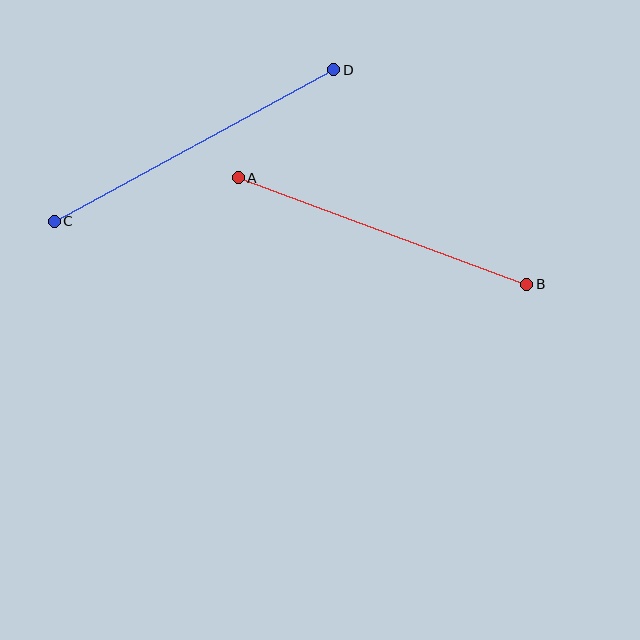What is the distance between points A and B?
The distance is approximately 307 pixels.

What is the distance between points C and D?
The distance is approximately 318 pixels.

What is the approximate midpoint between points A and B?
The midpoint is at approximately (383, 231) pixels.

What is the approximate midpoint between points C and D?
The midpoint is at approximately (194, 146) pixels.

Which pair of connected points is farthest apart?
Points C and D are farthest apart.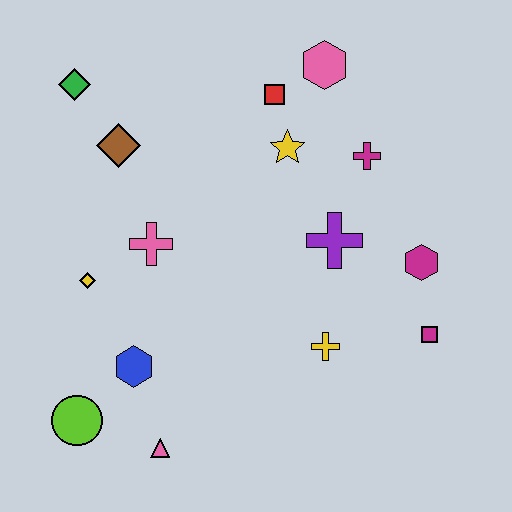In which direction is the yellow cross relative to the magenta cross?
The yellow cross is below the magenta cross.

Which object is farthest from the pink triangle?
The pink hexagon is farthest from the pink triangle.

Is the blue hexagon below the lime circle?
No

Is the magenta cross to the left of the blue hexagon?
No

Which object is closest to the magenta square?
The magenta hexagon is closest to the magenta square.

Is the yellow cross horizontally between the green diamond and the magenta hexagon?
Yes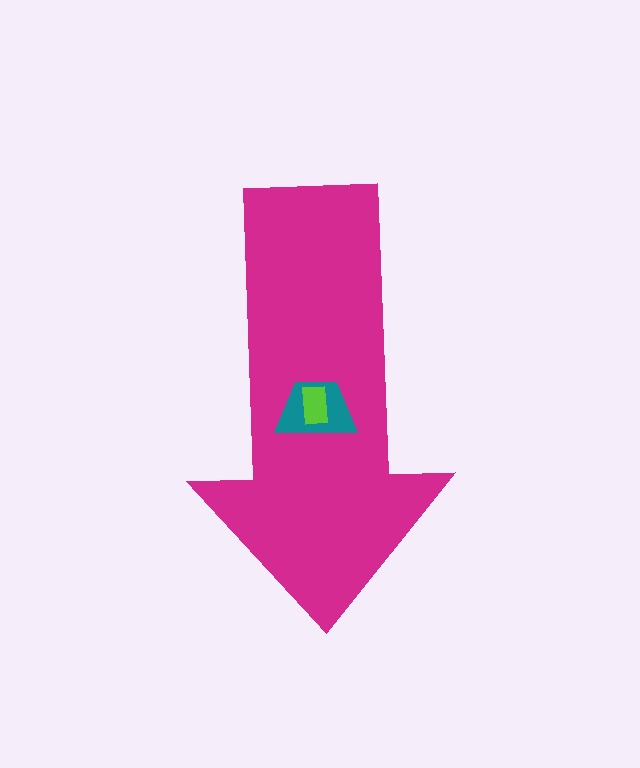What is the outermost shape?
The magenta arrow.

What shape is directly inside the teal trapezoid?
The lime rectangle.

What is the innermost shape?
The lime rectangle.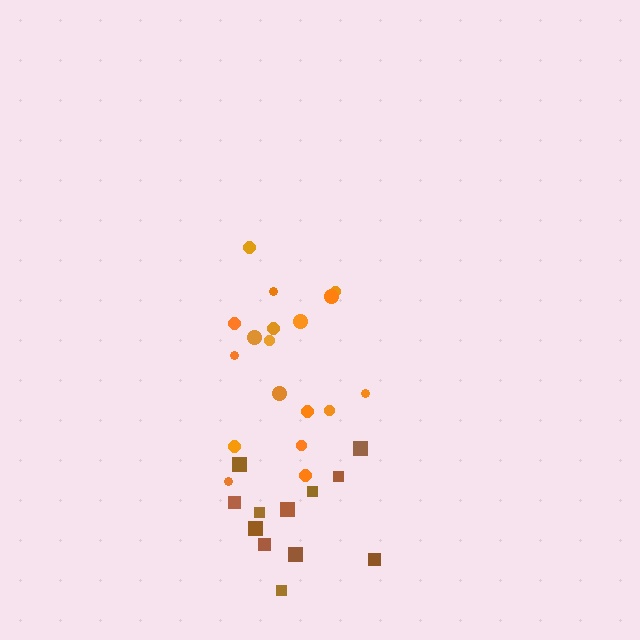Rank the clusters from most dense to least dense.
orange, brown.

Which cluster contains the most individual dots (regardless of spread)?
Orange (18).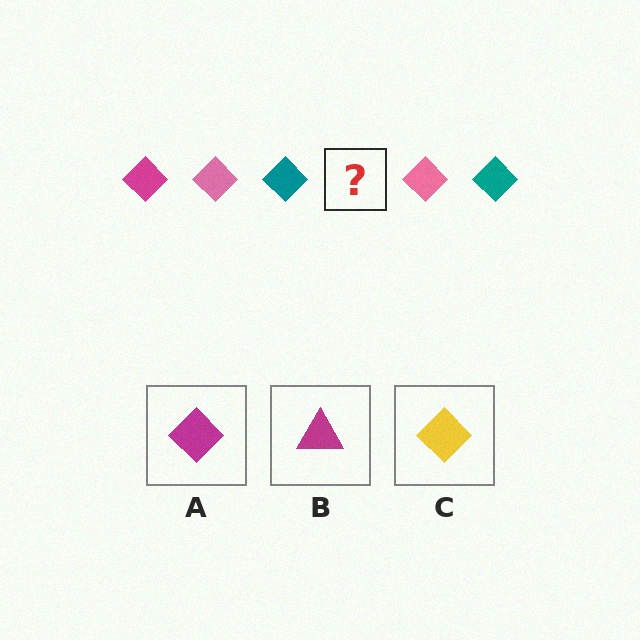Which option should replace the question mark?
Option A.